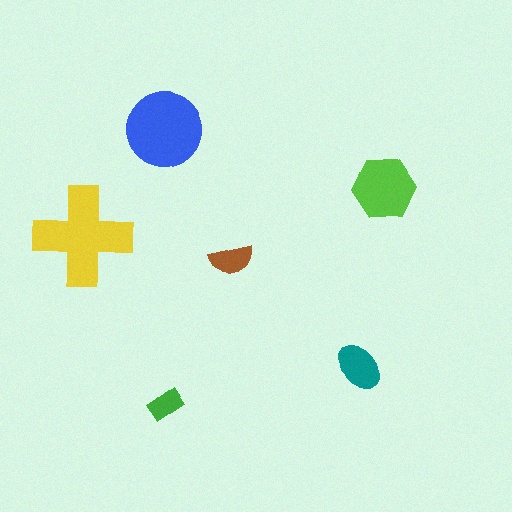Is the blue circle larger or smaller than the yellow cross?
Smaller.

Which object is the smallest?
The green rectangle.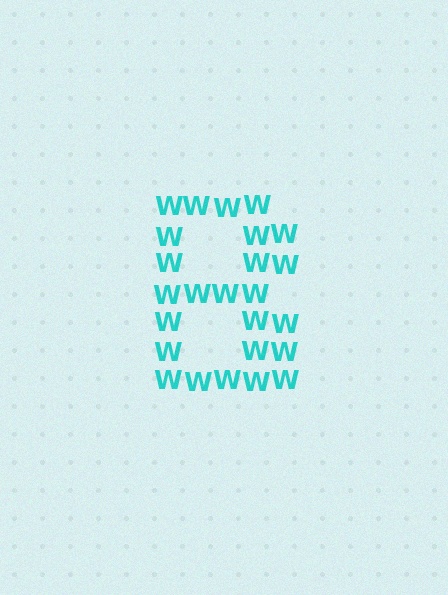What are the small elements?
The small elements are letter W's.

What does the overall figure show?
The overall figure shows the letter B.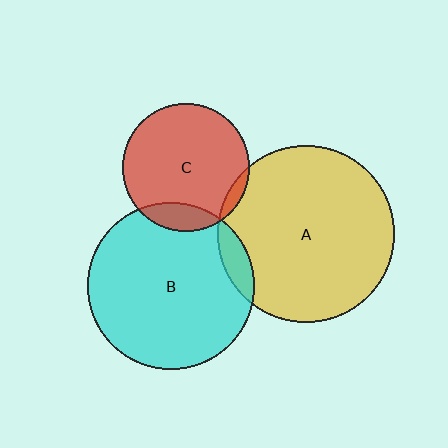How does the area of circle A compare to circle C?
Approximately 1.9 times.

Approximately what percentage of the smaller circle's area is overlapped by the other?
Approximately 5%.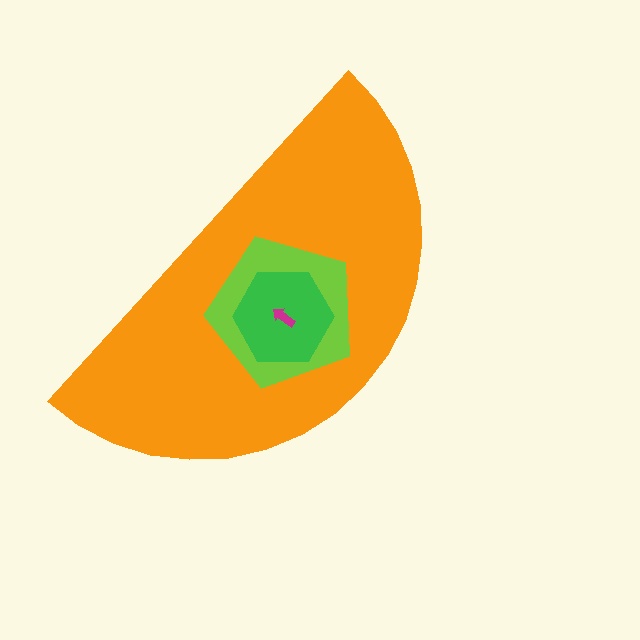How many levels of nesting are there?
4.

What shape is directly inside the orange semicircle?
The lime pentagon.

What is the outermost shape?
The orange semicircle.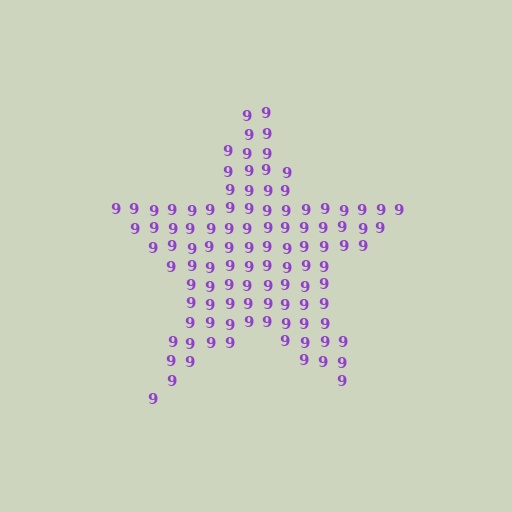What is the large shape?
The large shape is a star.